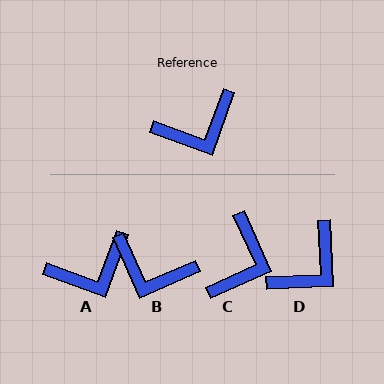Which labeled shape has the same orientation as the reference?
A.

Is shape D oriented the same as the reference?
No, it is off by about 22 degrees.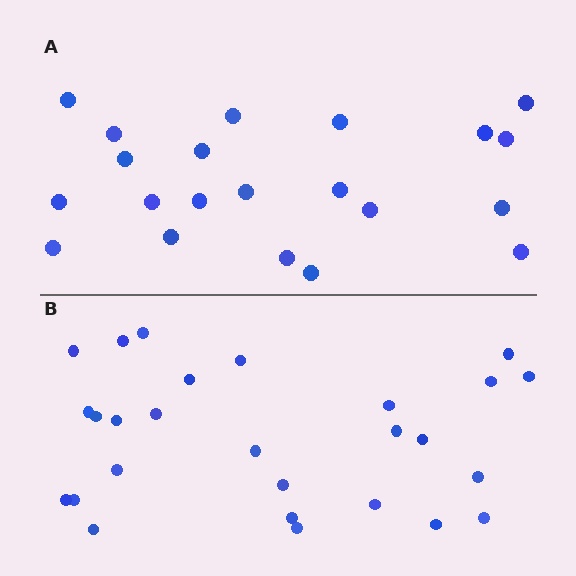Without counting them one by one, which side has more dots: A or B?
Region B (the bottom region) has more dots.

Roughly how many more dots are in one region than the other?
Region B has about 6 more dots than region A.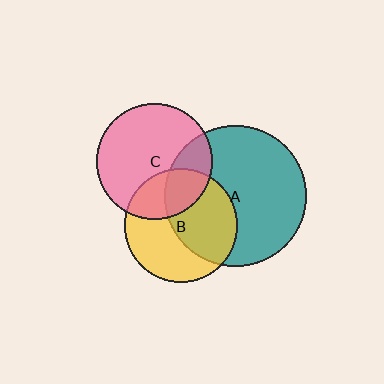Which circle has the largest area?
Circle A (teal).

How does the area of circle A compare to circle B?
Approximately 1.5 times.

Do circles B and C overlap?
Yes.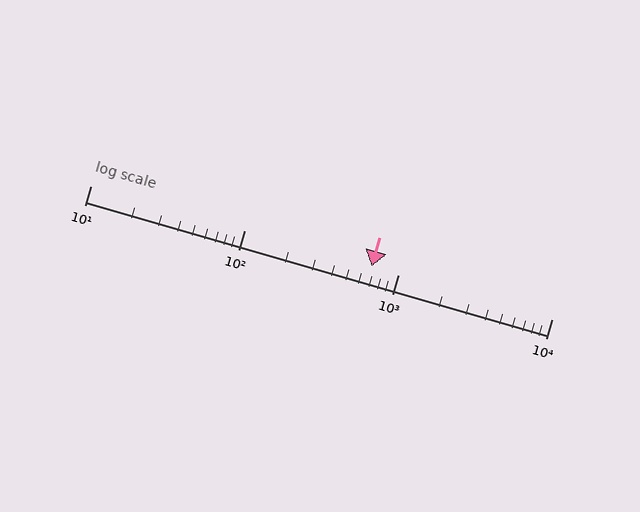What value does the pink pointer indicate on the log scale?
The pointer indicates approximately 670.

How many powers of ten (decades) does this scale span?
The scale spans 3 decades, from 10 to 10000.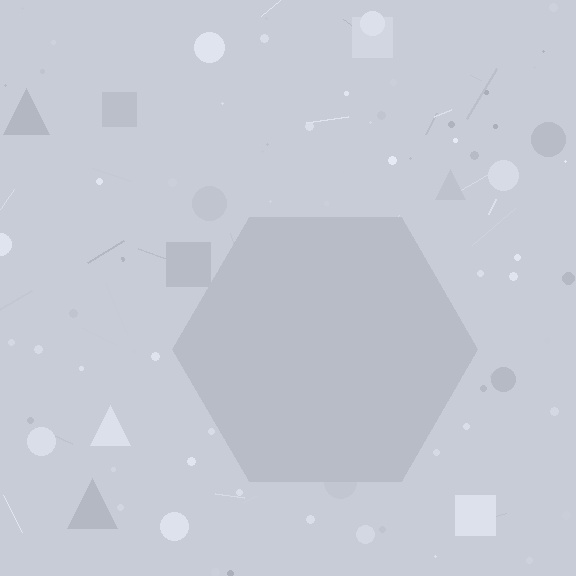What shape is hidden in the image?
A hexagon is hidden in the image.